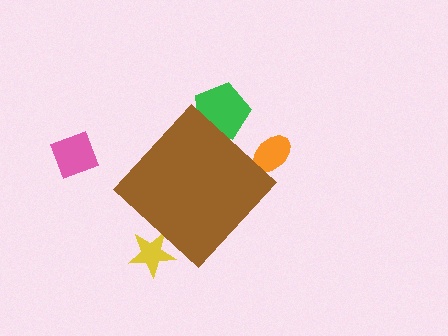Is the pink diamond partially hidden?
No, the pink diamond is fully visible.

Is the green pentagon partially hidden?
Yes, the green pentagon is partially hidden behind the brown diamond.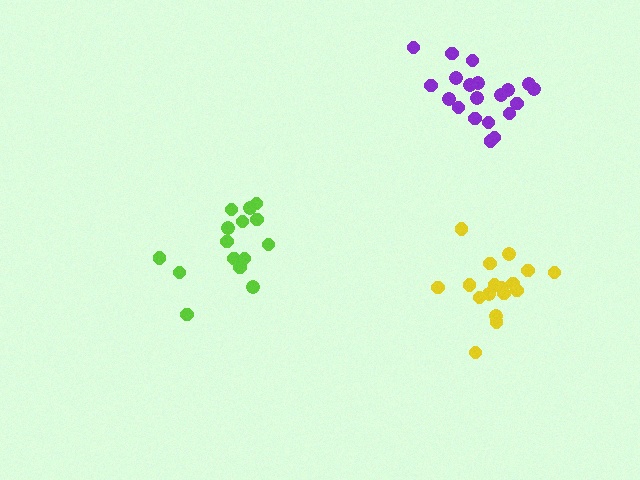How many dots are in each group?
Group 1: 20 dots, Group 2: 15 dots, Group 3: 17 dots (52 total).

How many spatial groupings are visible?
There are 3 spatial groupings.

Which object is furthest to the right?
The yellow cluster is rightmost.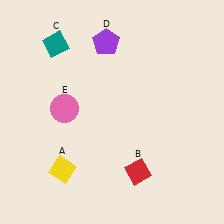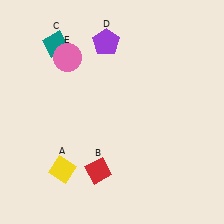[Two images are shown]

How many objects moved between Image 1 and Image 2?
2 objects moved between the two images.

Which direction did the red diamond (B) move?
The red diamond (B) moved left.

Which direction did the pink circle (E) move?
The pink circle (E) moved up.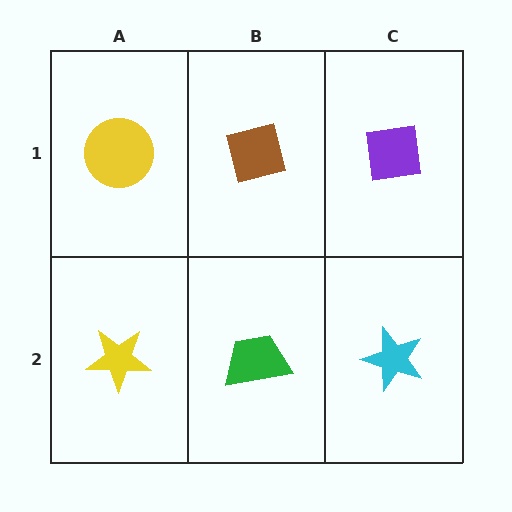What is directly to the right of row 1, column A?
A brown square.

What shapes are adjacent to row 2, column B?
A brown square (row 1, column B), a yellow star (row 2, column A), a cyan star (row 2, column C).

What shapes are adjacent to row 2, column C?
A purple square (row 1, column C), a green trapezoid (row 2, column B).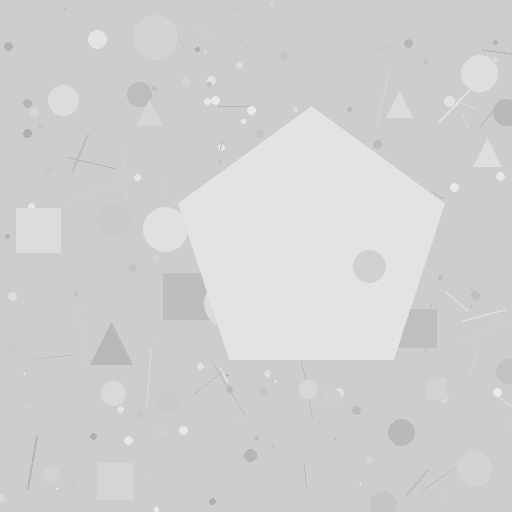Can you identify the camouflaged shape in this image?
The camouflaged shape is a pentagon.